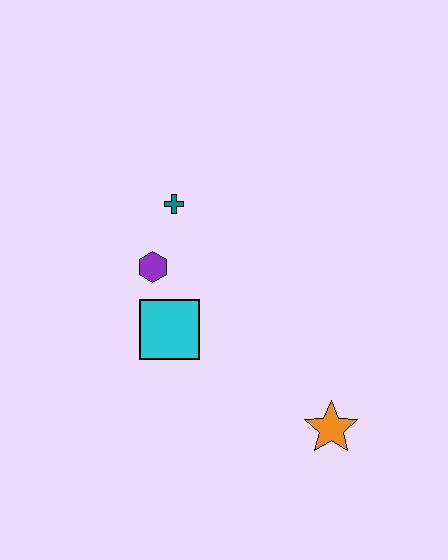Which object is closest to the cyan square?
The purple hexagon is closest to the cyan square.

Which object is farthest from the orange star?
The teal cross is farthest from the orange star.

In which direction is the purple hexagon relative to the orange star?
The purple hexagon is to the left of the orange star.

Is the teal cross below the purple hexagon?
No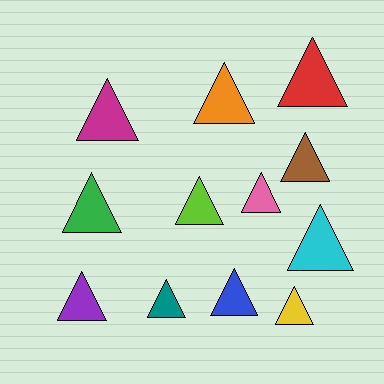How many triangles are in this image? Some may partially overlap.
There are 12 triangles.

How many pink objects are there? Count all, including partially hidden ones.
There is 1 pink object.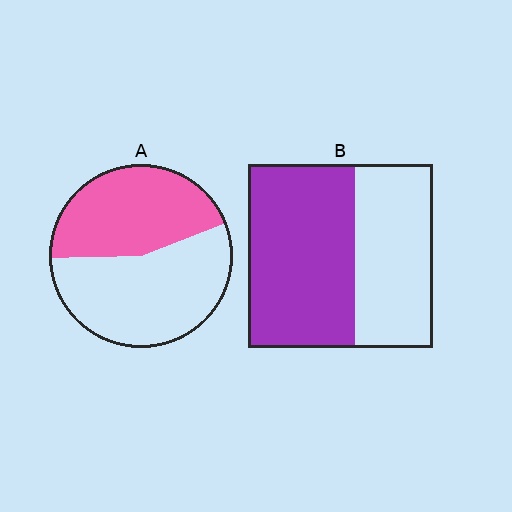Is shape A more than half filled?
No.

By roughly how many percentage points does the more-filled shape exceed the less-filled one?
By roughly 15 percentage points (B over A).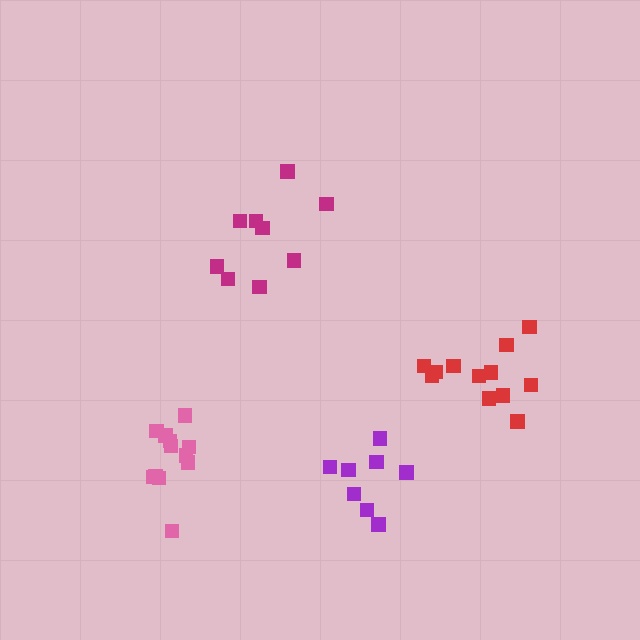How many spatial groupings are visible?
There are 4 spatial groupings.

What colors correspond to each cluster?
The clusters are colored: purple, magenta, pink, red.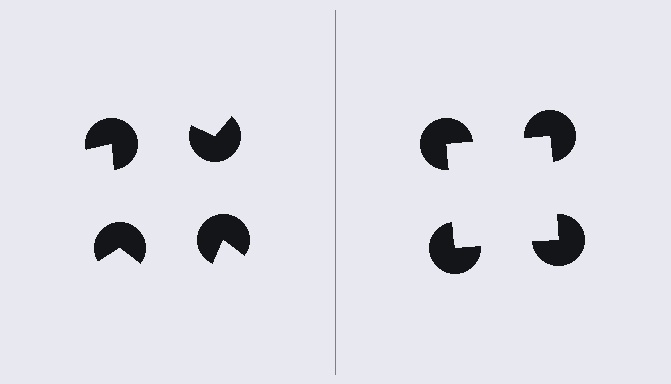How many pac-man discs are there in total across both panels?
8 — 4 on each side.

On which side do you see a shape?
An illusory square appears on the right side. On the left side the wedge cuts are rotated, so no coherent shape forms.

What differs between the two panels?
The pac-man discs are positioned identically on both sides; only the wedge orientations differ. On the right they align to a square; on the left they are misaligned.